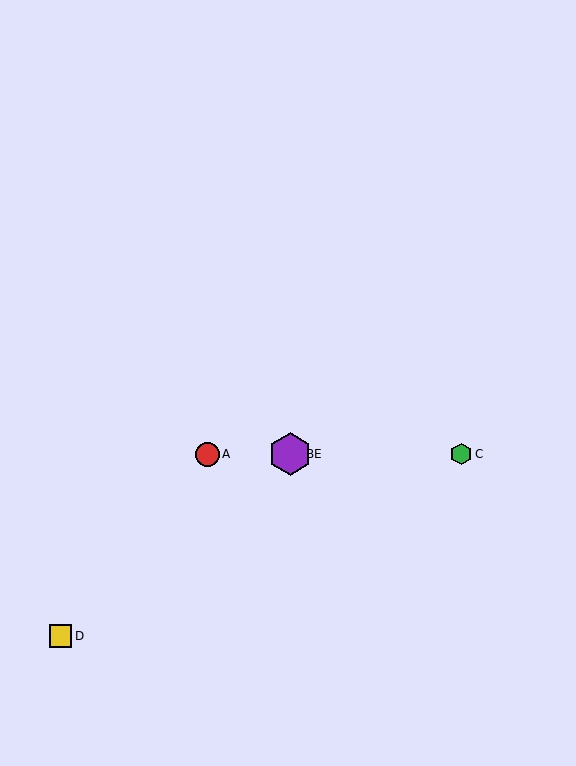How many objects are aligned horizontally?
4 objects (A, B, C, E) are aligned horizontally.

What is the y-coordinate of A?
Object A is at y≈454.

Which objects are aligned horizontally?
Objects A, B, C, E are aligned horizontally.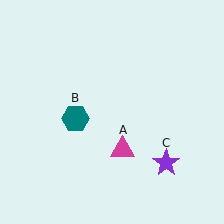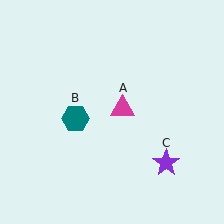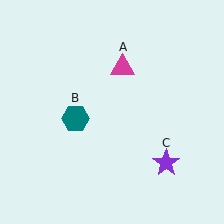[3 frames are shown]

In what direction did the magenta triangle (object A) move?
The magenta triangle (object A) moved up.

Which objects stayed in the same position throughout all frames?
Teal hexagon (object B) and purple star (object C) remained stationary.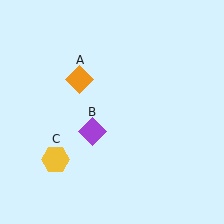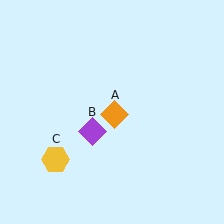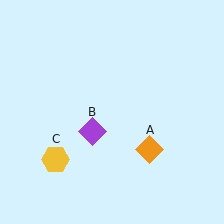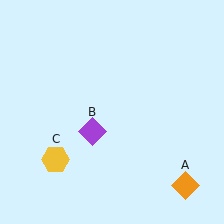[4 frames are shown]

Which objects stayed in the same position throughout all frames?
Purple diamond (object B) and yellow hexagon (object C) remained stationary.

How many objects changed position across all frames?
1 object changed position: orange diamond (object A).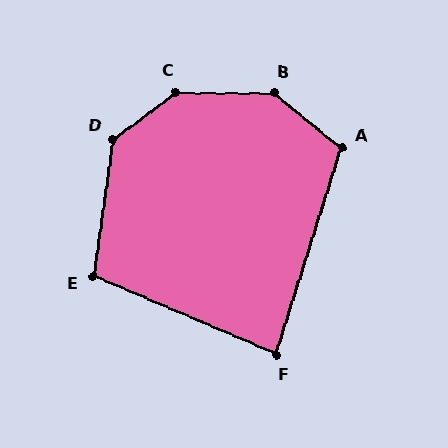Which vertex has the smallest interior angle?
F, at approximately 84 degrees.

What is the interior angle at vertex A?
Approximately 111 degrees (obtuse).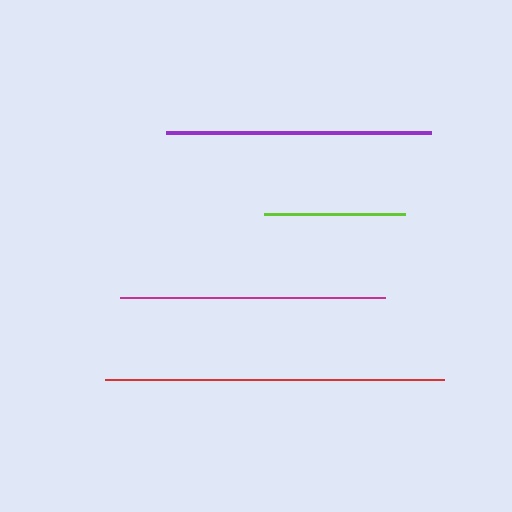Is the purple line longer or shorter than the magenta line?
The magenta line is longer than the purple line.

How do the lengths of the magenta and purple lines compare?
The magenta and purple lines are approximately the same length.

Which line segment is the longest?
The red line is the longest at approximately 338 pixels.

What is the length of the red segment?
The red segment is approximately 338 pixels long.